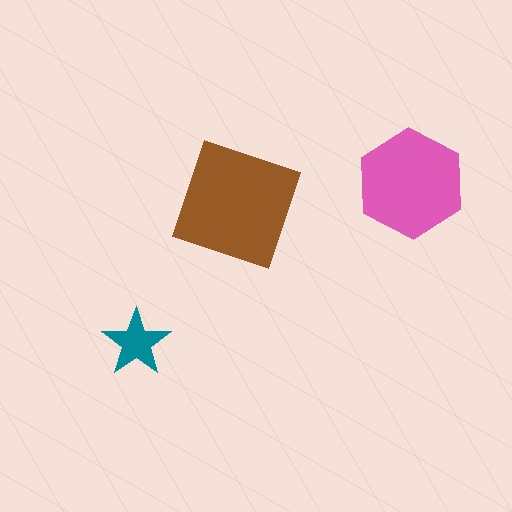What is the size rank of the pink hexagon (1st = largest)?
2nd.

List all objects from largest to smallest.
The brown square, the pink hexagon, the teal star.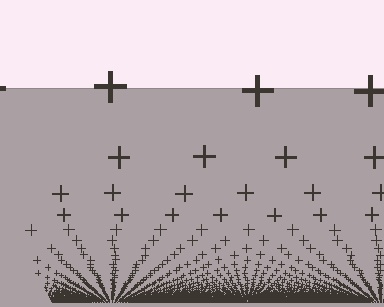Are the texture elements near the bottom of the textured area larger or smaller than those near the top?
Smaller. The gradient is inverted — elements near the bottom are smaller and denser.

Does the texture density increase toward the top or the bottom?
Density increases toward the bottom.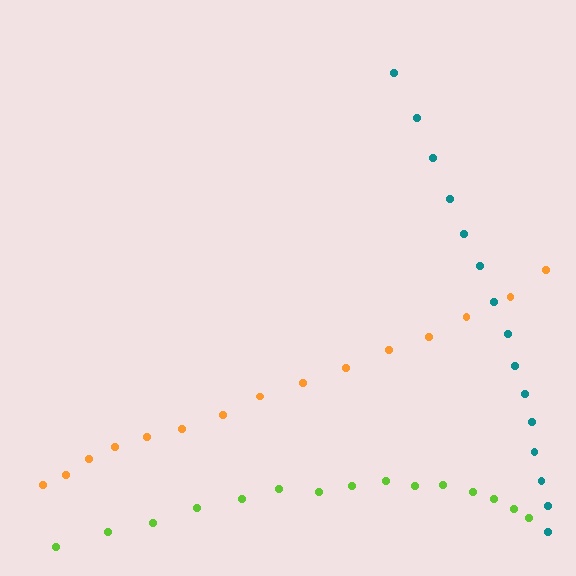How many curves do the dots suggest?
There are 3 distinct paths.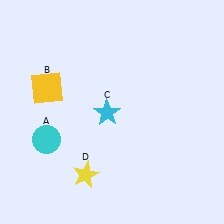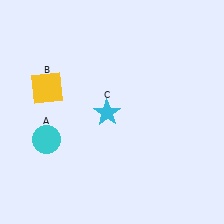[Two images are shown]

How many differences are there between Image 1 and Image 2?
There is 1 difference between the two images.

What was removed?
The yellow star (D) was removed in Image 2.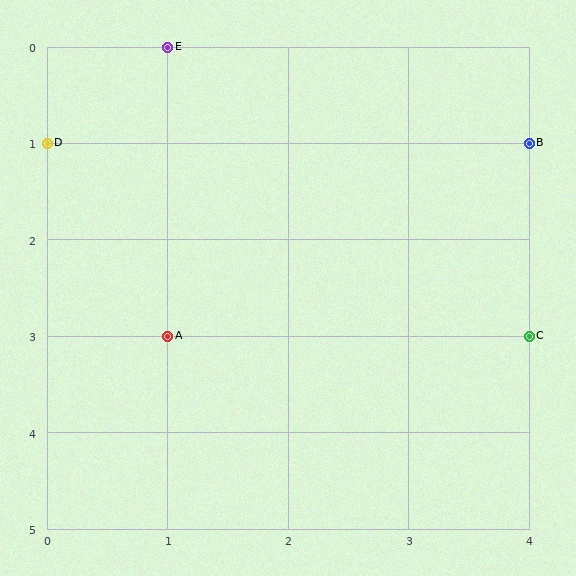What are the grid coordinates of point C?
Point C is at grid coordinates (4, 3).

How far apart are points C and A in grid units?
Points C and A are 3 columns apart.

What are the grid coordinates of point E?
Point E is at grid coordinates (1, 0).